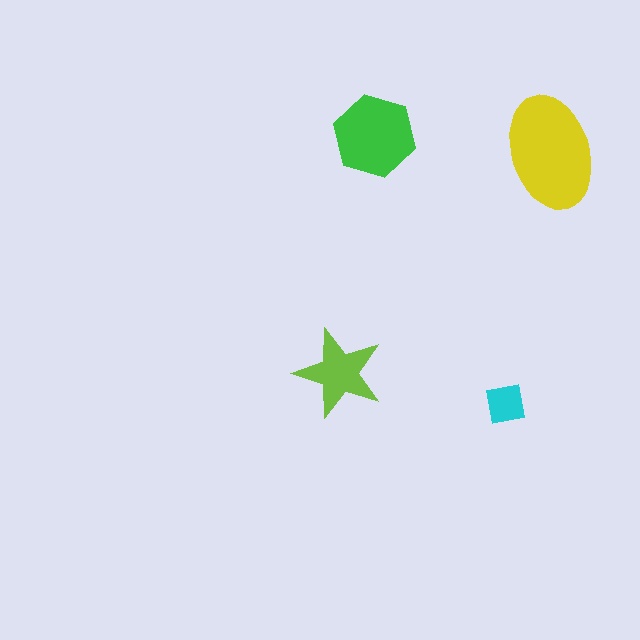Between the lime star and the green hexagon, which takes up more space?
The green hexagon.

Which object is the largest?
The yellow ellipse.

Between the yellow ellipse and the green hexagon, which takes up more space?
The yellow ellipse.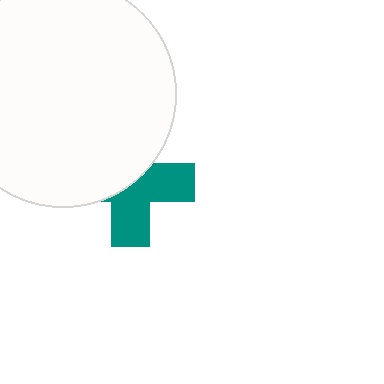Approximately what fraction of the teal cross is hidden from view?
Roughly 51% of the teal cross is hidden behind the white circle.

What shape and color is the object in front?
The object in front is a white circle.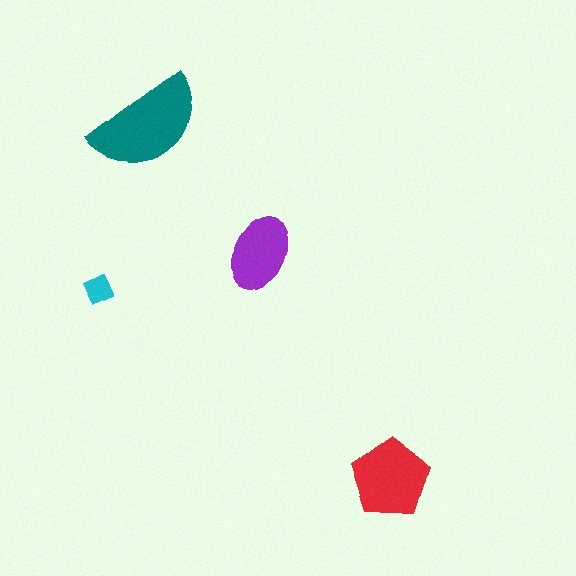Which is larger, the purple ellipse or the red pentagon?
The red pentagon.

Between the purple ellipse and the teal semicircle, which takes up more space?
The teal semicircle.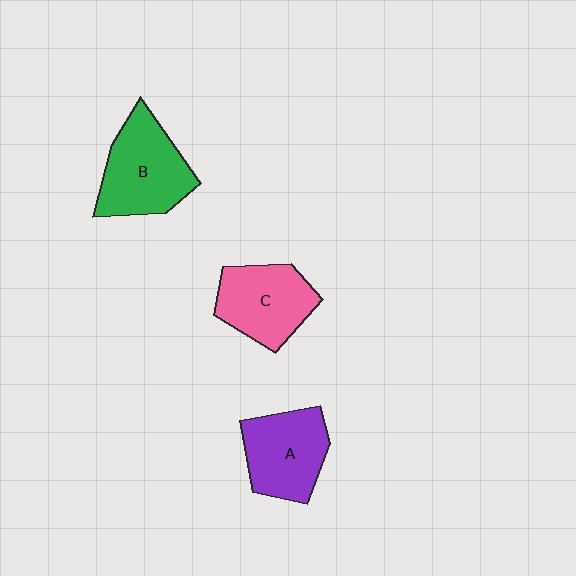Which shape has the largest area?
Shape B (green).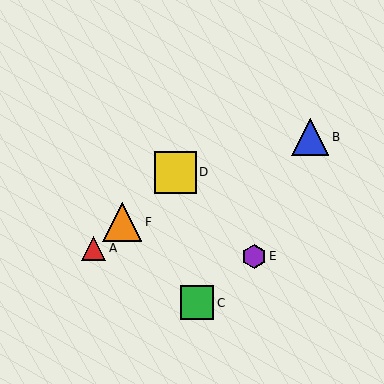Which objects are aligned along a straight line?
Objects A, D, F are aligned along a straight line.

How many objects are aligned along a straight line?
3 objects (A, D, F) are aligned along a straight line.